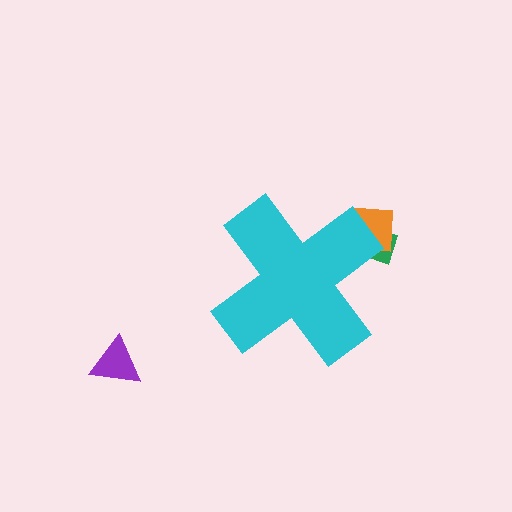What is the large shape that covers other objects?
A cyan cross.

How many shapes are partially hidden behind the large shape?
2 shapes are partially hidden.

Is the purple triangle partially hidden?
No, the purple triangle is fully visible.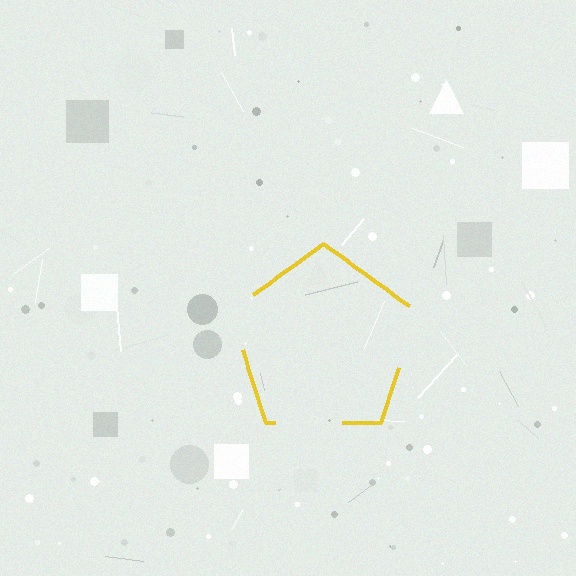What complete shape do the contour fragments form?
The contour fragments form a pentagon.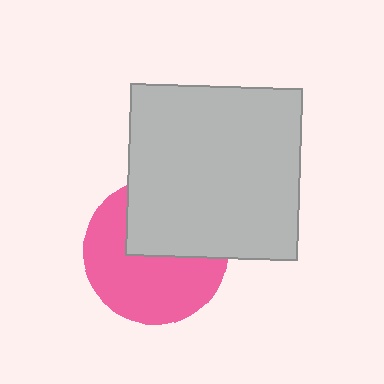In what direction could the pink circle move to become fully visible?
The pink circle could move down. That would shift it out from behind the light gray square entirely.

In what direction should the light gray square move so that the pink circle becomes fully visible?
The light gray square should move up. That is the shortest direction to clear the overlap and leave the pink circle fully visible.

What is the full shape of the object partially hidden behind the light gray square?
The partially hidden object is a pink circle.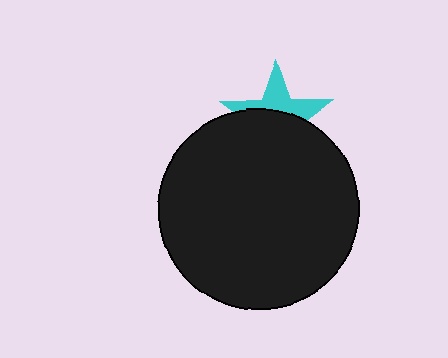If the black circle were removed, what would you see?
You would see the complete cyan star.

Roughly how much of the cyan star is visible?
A small part of it is visible (roughly 42%).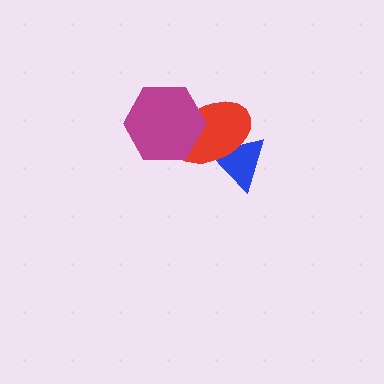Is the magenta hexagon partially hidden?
No, no other shape covers it.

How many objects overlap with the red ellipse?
2 objects overlap with the red ellipse.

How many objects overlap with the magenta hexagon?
1 object overlaps with the magenta hexagon.